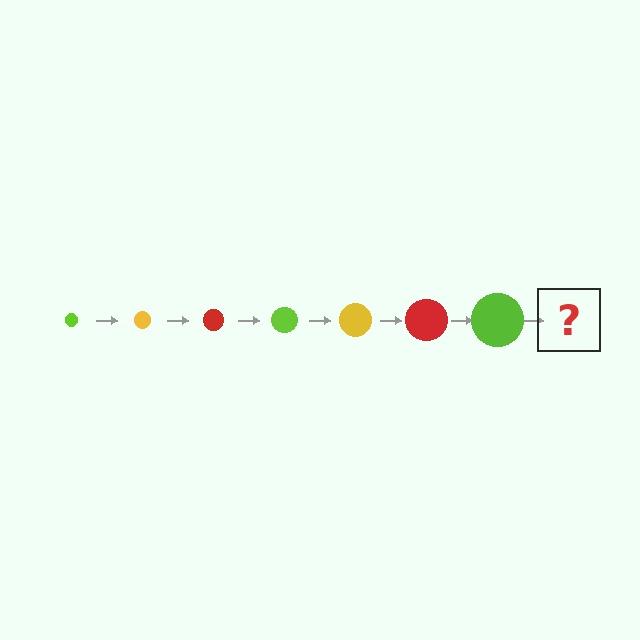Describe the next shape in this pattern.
It should be a yellow circle, larger than the previous one.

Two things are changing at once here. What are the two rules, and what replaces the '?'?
The two rules are that the circle grows larger each step and the color cycles through lime, yellow, and red. The '?' should be a yellow circle, larger than the previous one.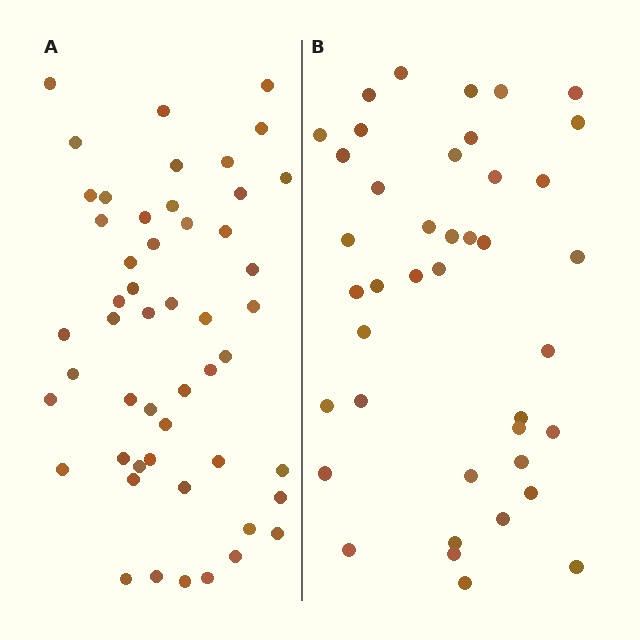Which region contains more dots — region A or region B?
Region A (the left region) has more dots.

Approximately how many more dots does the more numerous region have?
Region A has roughly 10 or so more dots than region B.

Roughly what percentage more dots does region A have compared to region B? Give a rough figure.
About 25% more.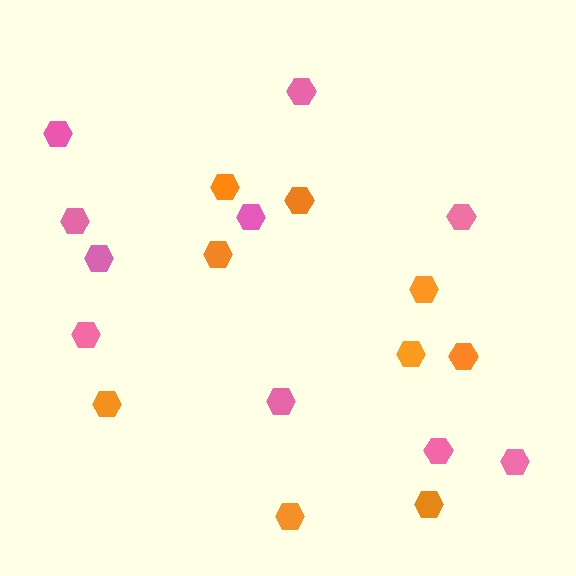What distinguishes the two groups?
There are 2 groups: one group of pink hexagons (10) and one group of orange hexagons (9).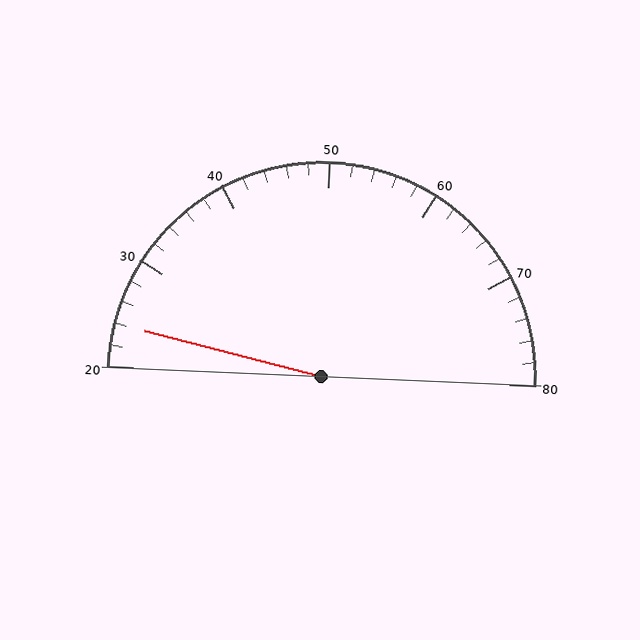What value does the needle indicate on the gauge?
The needle indicates approximately 24.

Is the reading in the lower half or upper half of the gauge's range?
The reading is in the lower half of the range (20 to 80).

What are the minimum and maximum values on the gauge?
The gauge ranges from 20 to 80.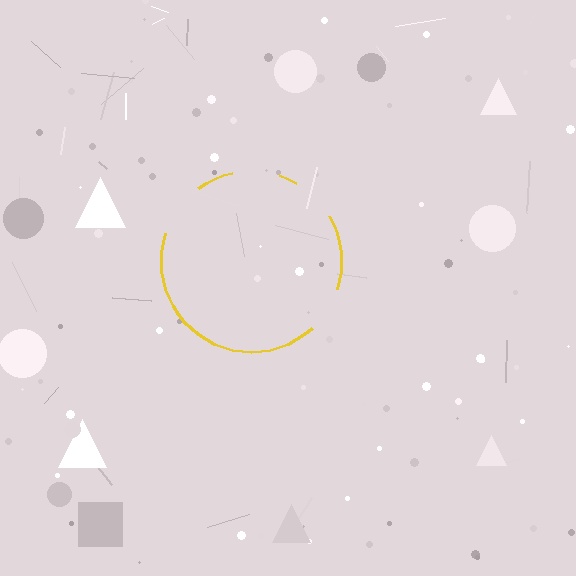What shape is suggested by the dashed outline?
The dashed outline suggests a circle.